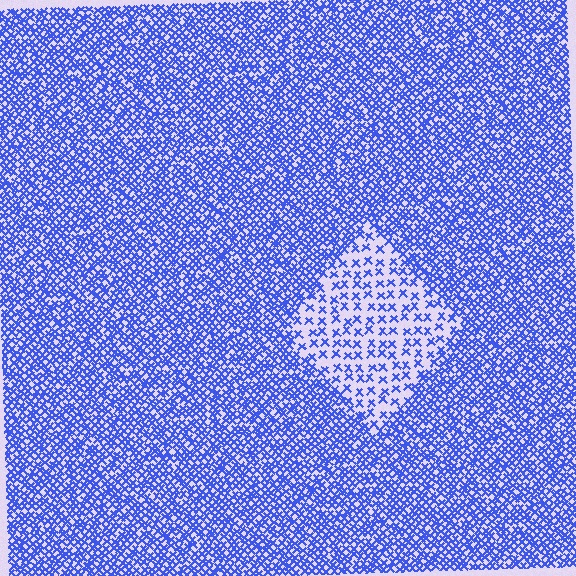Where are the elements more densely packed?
The elements are more densely packed outside the diamond boundary.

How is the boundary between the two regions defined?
The boundary is defined by a change in element density (approximately 2.6x ratio). All elements are the same color, size, and shape.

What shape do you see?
I see a diamond.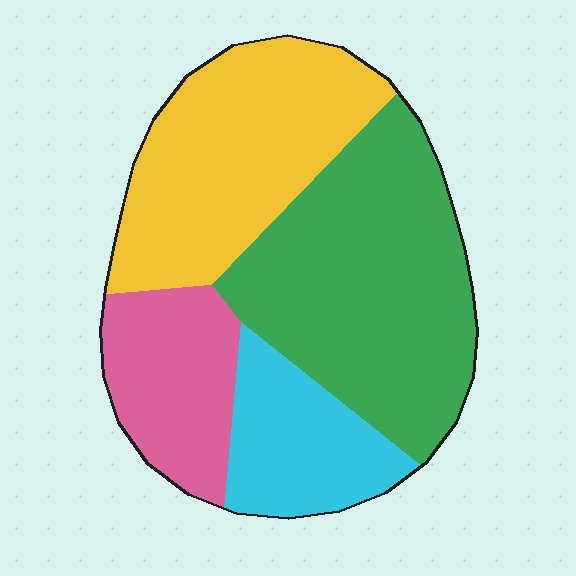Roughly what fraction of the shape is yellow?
Yellow takes up between a quarter and a half of the shape.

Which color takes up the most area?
Green, at roughly 40%.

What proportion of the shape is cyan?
Cyan covers 15% of the shape.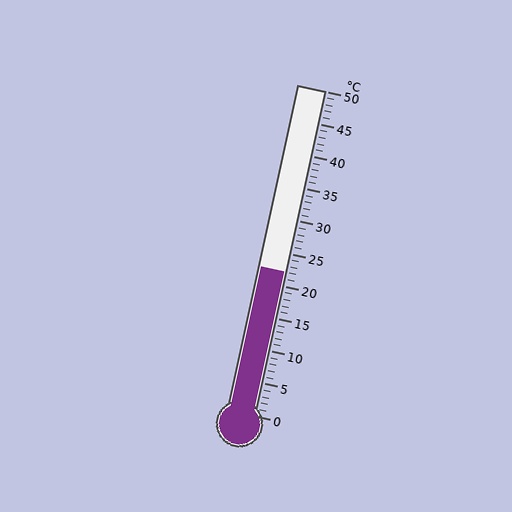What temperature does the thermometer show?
The thermometer shows approximately 22°C.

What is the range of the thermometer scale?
The thermometer scale ranges from 0°C to 50°C.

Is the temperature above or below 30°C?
The temperature is below 30°C.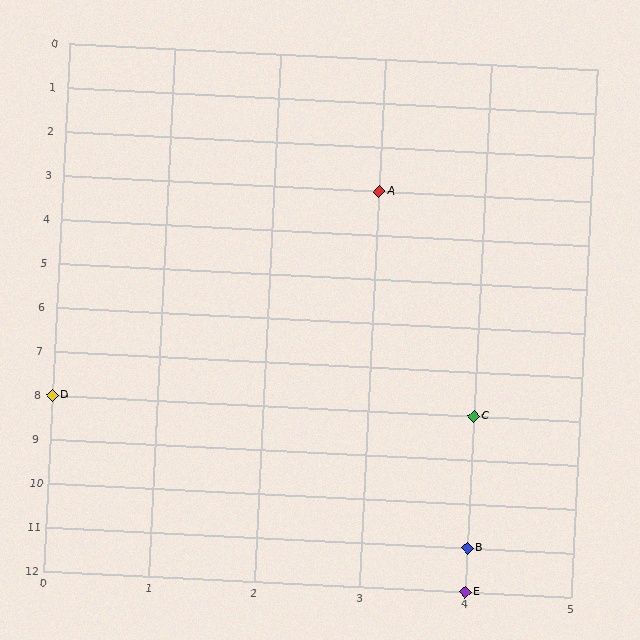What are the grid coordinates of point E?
Point E is at grid coordinates (4, 12).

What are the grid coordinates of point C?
Point C is at grid coordinates (4, 8).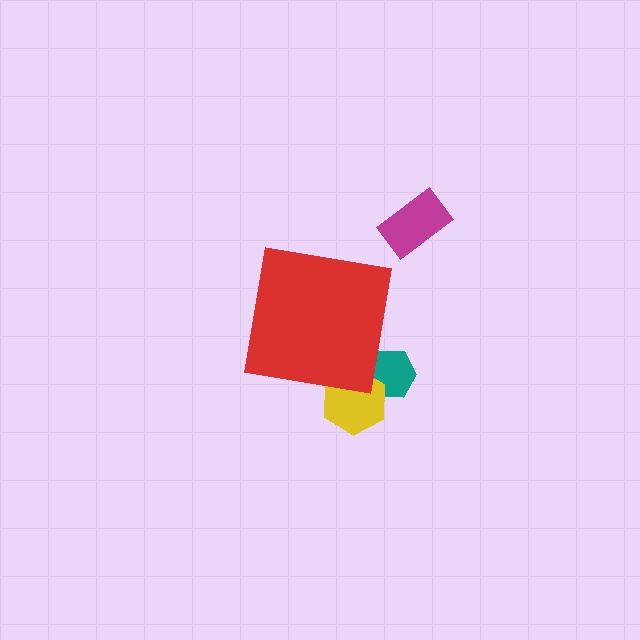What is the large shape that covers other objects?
A red square.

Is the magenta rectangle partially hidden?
No, the magenta rectangle is fully visible.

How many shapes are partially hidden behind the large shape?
2 shapes are partially hidden.